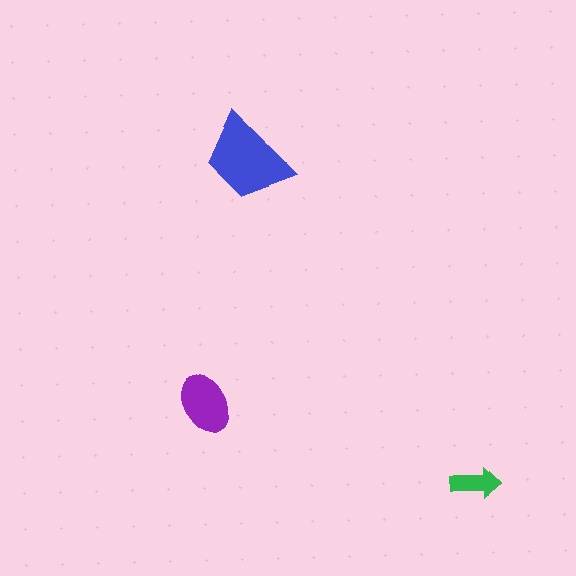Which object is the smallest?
The green arrow.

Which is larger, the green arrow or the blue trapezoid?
The blue trapezoid.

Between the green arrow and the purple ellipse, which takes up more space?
The purple ellipse.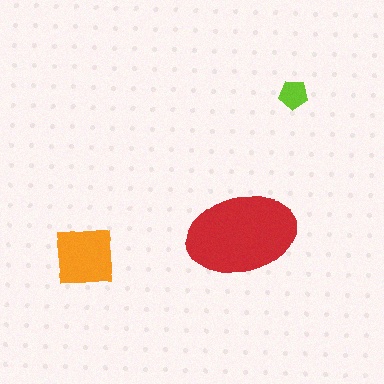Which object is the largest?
The red ellipse.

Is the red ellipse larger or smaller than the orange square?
Larger.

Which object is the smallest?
The lime pentagon.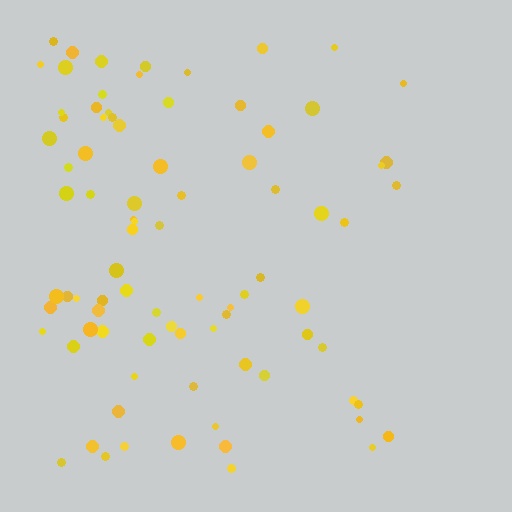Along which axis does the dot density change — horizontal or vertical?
Horizontal.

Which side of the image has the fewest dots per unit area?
The right.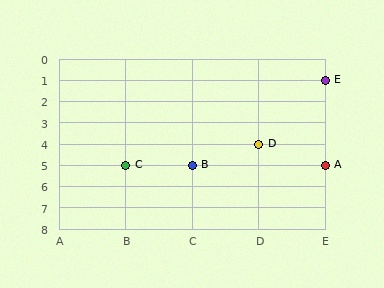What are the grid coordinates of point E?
Point E is at grid coordinates (E, 1).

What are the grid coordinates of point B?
Point B is at grid coordinates (C, 5).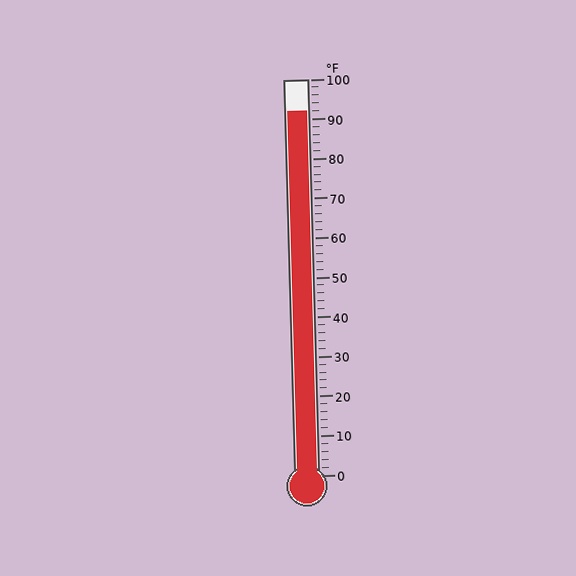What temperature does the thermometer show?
The thermometer shows approximately 92°F.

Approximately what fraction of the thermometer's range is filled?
The thermometer is filled to approximately 90% of its range.